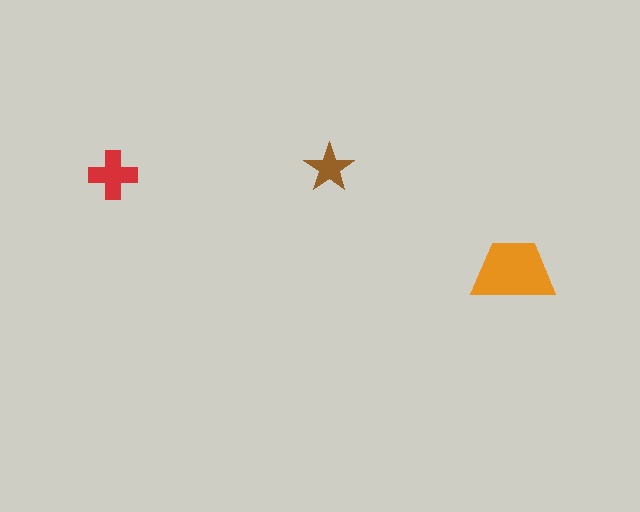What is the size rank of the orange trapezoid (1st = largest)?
1st.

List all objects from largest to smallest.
The orange trapezoid, the red cross, the brown star.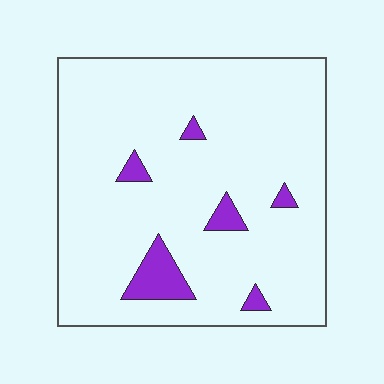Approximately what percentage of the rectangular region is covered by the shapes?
Approximately 5%.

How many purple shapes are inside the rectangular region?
6.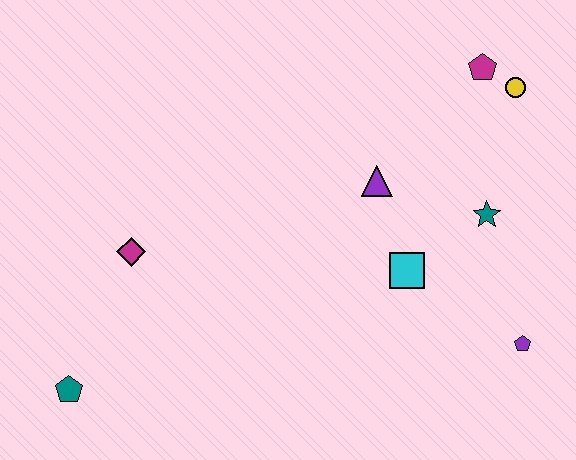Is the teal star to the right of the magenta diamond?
Yes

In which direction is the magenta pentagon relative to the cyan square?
The magenta pentagon is above the cyan square.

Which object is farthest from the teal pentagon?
The yellow circle is farthest from the teal pentagon.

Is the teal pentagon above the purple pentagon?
No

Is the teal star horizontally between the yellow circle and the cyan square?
Yes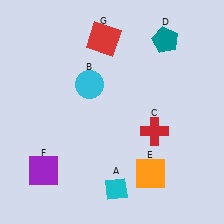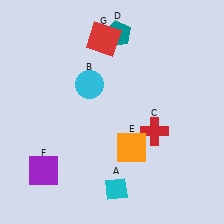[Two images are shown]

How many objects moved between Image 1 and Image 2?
2 objects moved between the two images.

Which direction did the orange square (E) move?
The orange square (E) moved up.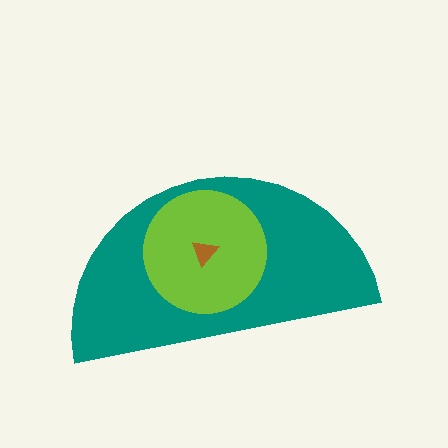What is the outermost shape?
The teal semicircle.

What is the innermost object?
The brown triangle.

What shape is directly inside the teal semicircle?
The lime circle.